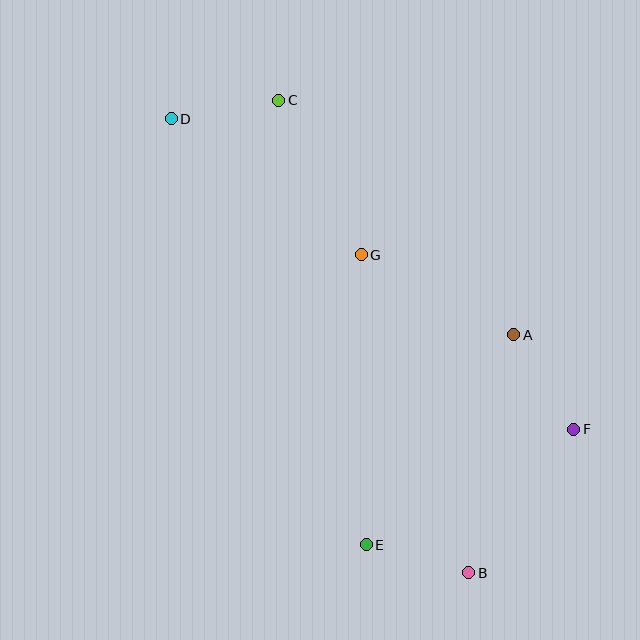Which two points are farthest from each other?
Points B and D are farthest from each other.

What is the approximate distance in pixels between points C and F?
The distance between C and F is approximately 442 pixels.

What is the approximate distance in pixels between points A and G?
The distance between A and G is approximately 172 pixels.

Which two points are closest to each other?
Points B and E are closest to each other.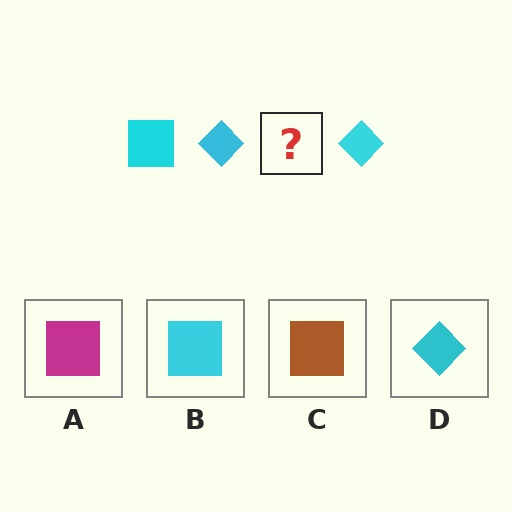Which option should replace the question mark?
Option B.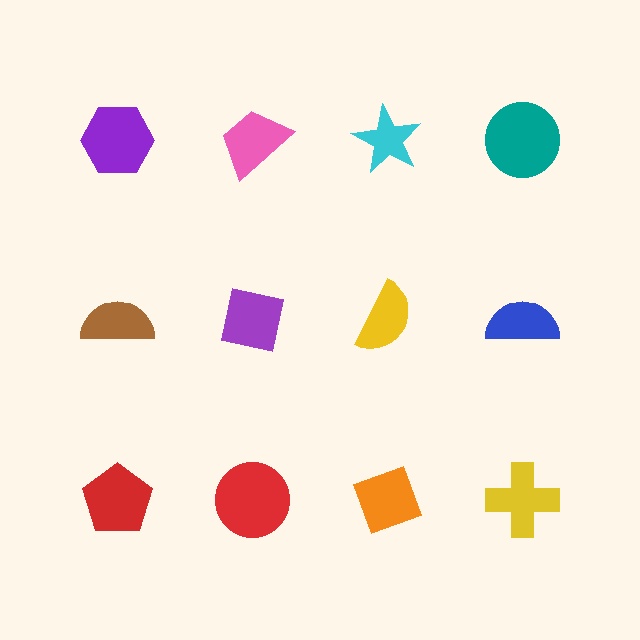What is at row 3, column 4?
A yellow cross.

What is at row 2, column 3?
A yellow semicircle.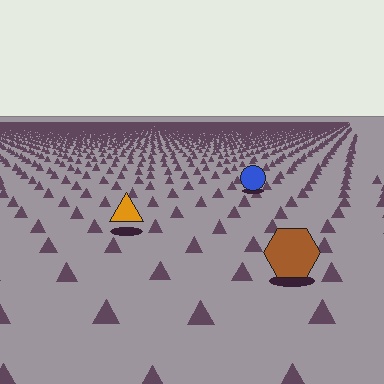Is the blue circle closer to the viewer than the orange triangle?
No. The orange triangle is closer — you can tell from the texture gradient: the ground texture is coarser near it.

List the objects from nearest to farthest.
From nearest to farthest: the brown hexagon, the orange triangle, the blue circle.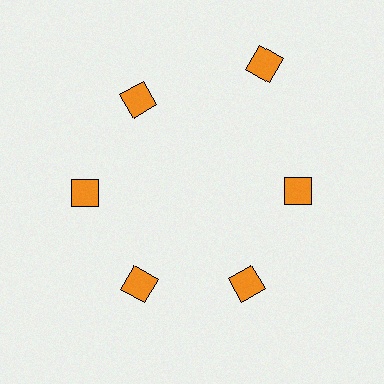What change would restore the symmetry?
The symmetry would be restored by moving it inward, back onto the ring so that all 6 diamonds sit at equal angles and equal distance from the center.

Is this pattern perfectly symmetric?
No. The 6 orange diamonds are arranged in a ring, but one element near the 1 o'clock position is pushed outward from the center, breaking the 6-fold rotational symmetry.